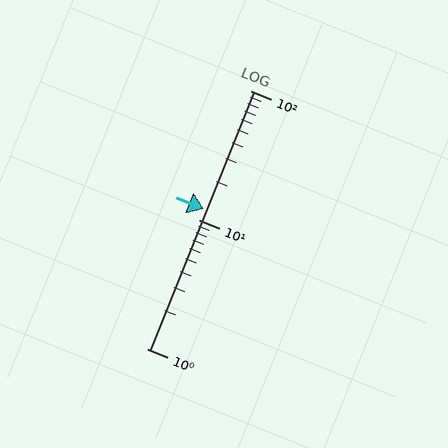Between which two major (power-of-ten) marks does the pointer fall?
The pointer is between 10 and 100.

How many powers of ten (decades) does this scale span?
The scale spans 2 decades, from 1 to 100.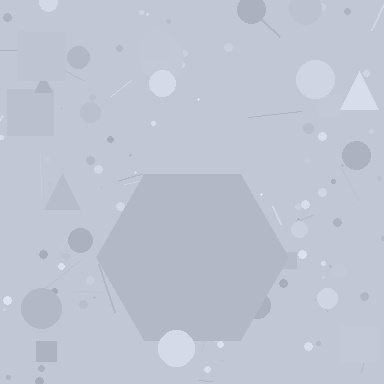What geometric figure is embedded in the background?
A hexagon is embedded in the background.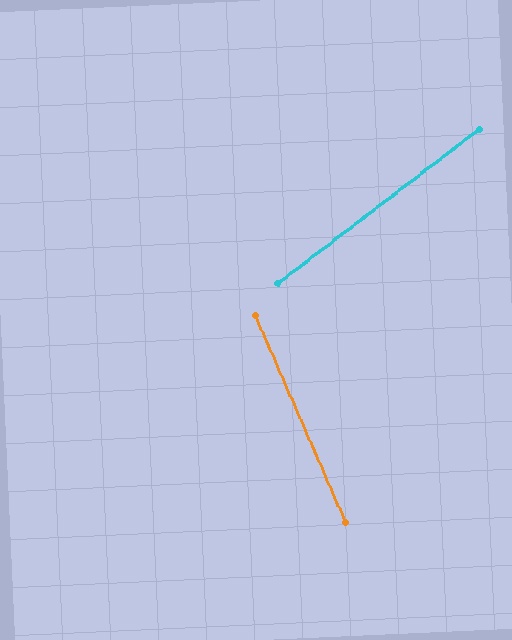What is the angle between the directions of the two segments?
Approximately 76 degrees.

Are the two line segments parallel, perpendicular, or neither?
Neither parallel nor perpendicular — they differ by about 76°.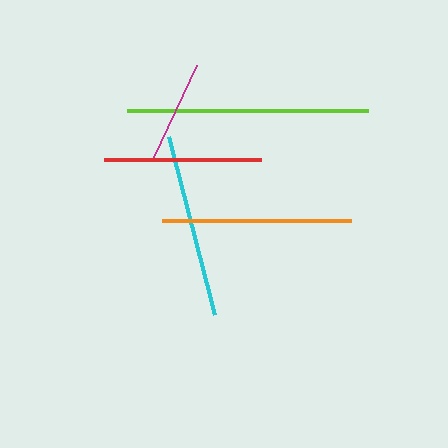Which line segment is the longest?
The lime line is the longest at approximately 240 pixels.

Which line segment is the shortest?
The magenta line is the shortest at approximately 102 pixels.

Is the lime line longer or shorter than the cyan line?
The lime line is longer than the cyan line.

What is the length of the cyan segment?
The cyan segment is approximately 184 pixels long.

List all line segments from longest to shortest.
From longest to shortest: lime, orange, cyan, red, magenta.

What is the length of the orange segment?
The orange segment is approximately 188 pixels long.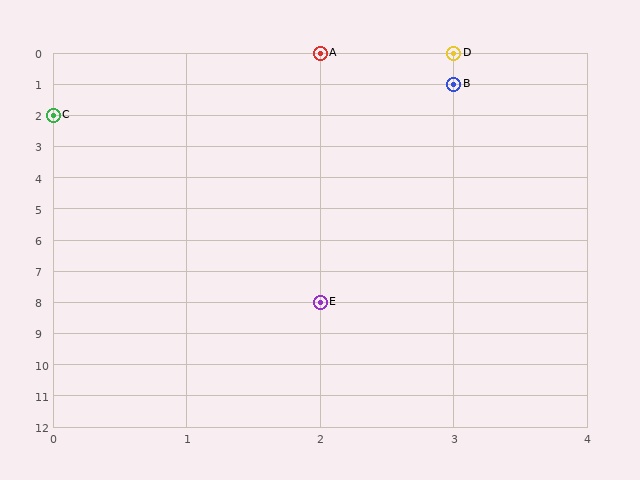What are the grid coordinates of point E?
Point E is at grid coordinates (2, 8).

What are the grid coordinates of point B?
Point B is at grid coordinates (3, 1).